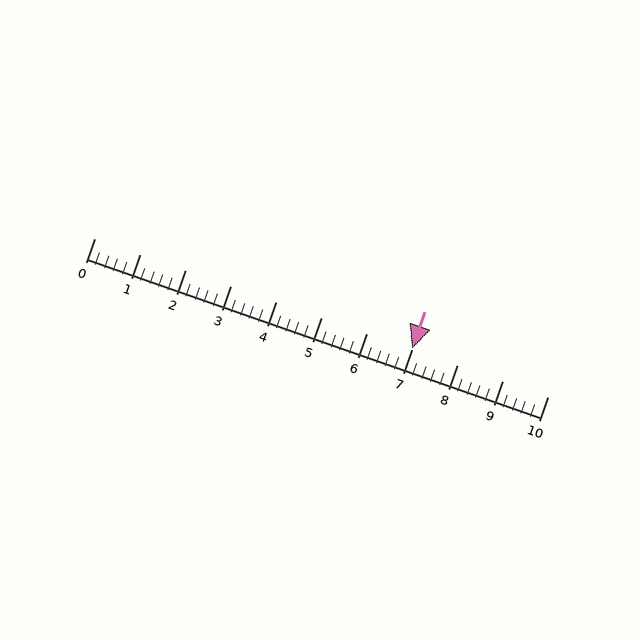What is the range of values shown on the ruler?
The ruler shows values from 0 to 10.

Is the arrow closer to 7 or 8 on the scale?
The arrow is closer to 7.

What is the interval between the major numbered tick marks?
The major tick marks are spaced 1 units apart.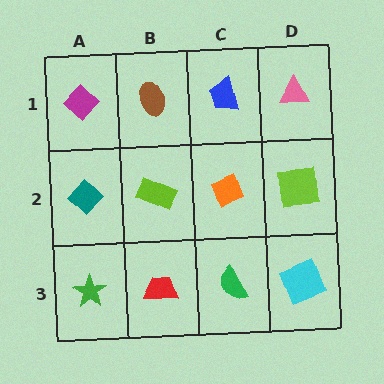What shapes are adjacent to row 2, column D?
A pink triangle (row 1, column D), a cyan square (row 3, column D), an orange diamond (row 2, column C).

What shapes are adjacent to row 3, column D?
A lime square (row 2, column D), a green semicircle (row 3, column C).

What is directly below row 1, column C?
An orange diamond.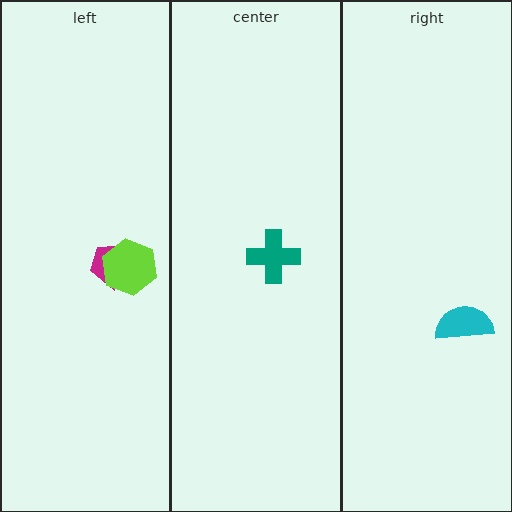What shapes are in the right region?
The cyan semicircle.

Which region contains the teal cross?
The center region.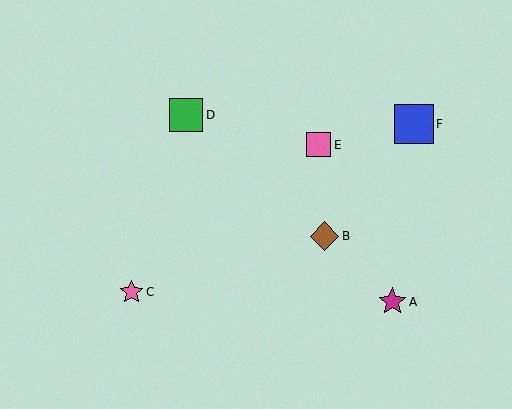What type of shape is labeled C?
Shape C is a pink star.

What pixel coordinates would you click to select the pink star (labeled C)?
Click at (131, 292) to select the pink star C.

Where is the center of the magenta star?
The center of the magenta star is at (392, 302).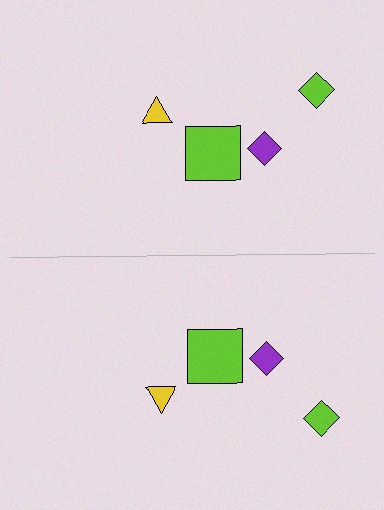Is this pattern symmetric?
Yes, this pattern has bilateral (reflection) symmetry.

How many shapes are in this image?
There are 8 shapes in this image.